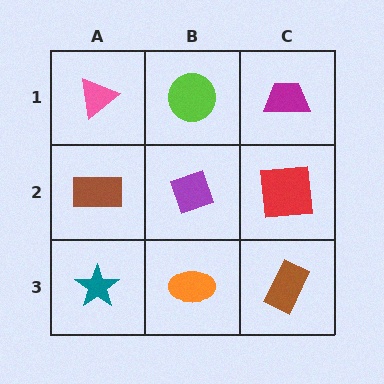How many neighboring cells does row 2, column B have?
4.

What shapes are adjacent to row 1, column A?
A brown rectangle (row 2, column A), a lime circle (row 1, column B).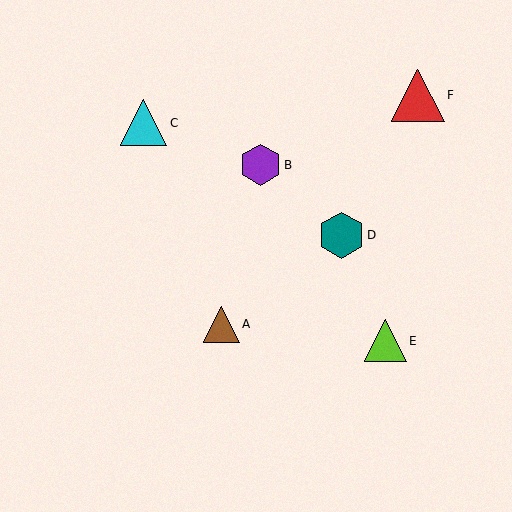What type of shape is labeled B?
Shape B is a purple hexagon.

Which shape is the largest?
The red triangle (labeled F) is the largest.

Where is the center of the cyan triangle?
The center of the cyan triangle is at (143, 123).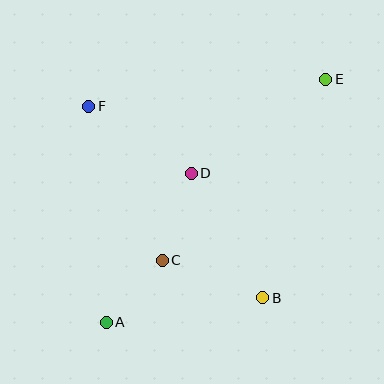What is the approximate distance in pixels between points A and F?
The distance between A and F is approximately 217 pixels.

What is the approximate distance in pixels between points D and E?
The distance between D and E is approximately 164 pixels.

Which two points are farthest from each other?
Points A and E are farthest from each other.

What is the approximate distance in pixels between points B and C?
The distance between B and C is approximately 107 pixels.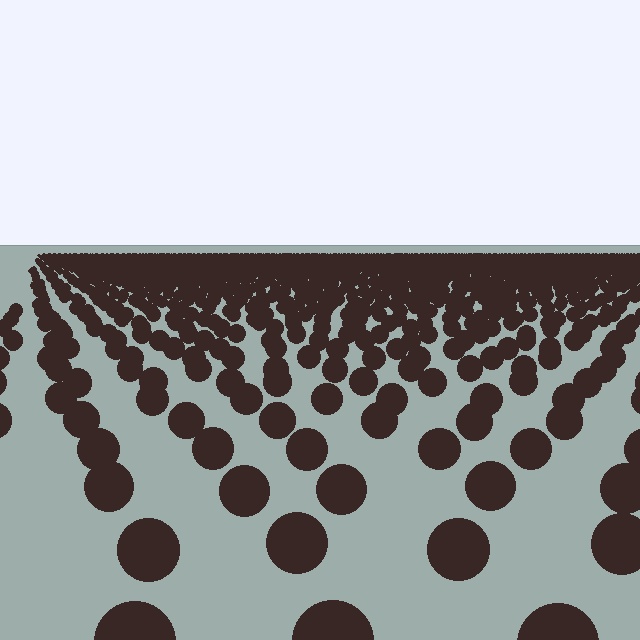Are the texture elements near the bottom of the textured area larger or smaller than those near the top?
Larger. Near the bottom, elements are closer to the viewer and appear at a bigger on-screen size.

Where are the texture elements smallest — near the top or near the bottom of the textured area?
Near the top.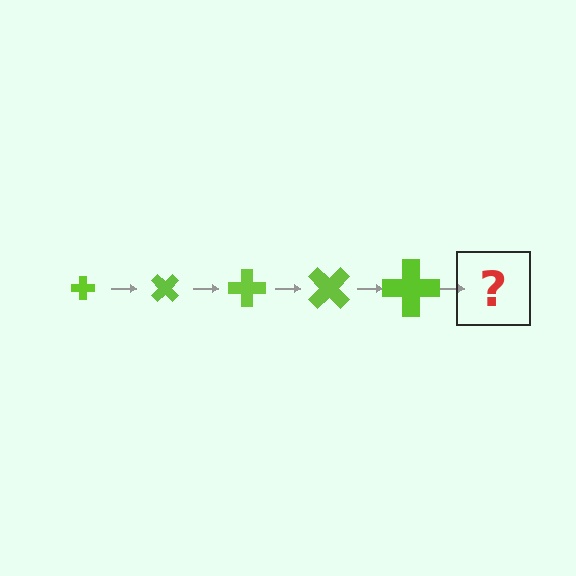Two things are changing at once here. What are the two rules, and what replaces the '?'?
The two rules are that the cross grows larger each step and it rotates 45 degrees each step. The '?' should be a cross, larger than the previous one and rotated 225 degrees from the start.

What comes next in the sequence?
The next element should be a cross, larger than the previous one and rotated 225 degrees from the start.